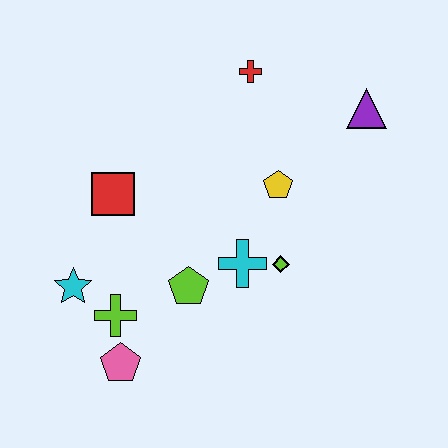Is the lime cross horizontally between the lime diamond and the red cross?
No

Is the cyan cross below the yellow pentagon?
Yes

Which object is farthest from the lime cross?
The purple triangle is farthest from the lime cross.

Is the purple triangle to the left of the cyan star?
No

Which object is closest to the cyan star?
The lime cross is closest to the cyan star.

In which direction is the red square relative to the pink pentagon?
The red square is above the pink pentagon.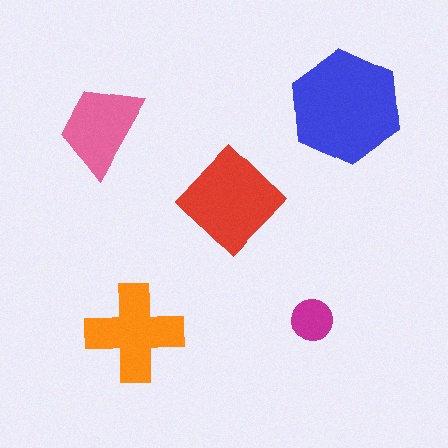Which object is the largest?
The blue hexagon.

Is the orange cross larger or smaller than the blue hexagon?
Smaller.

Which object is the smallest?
The magenta circle.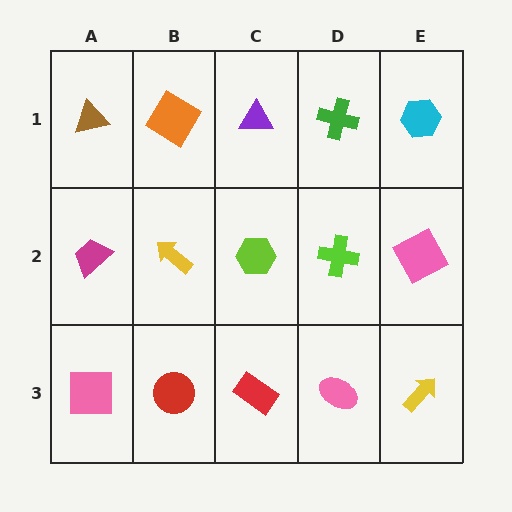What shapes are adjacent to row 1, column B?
A yellow arrow (row 2, column B), a brown triangle (row 1, column A), a purple triangle (row 1, column C).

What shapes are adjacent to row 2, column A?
A brown triangle (row 1, column A), a pink square (row 3, column A), a yellow arrow (row 2, column B).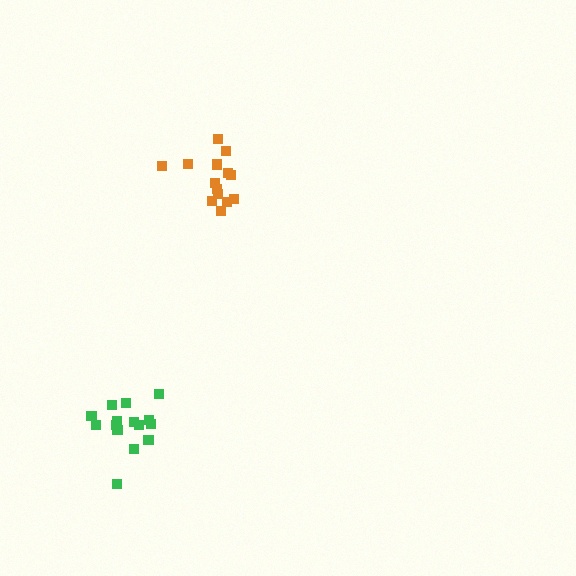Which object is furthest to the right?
The orange cluster is rightmost.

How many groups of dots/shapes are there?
There are 2 groups.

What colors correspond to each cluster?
The clusters are colored: green, orange.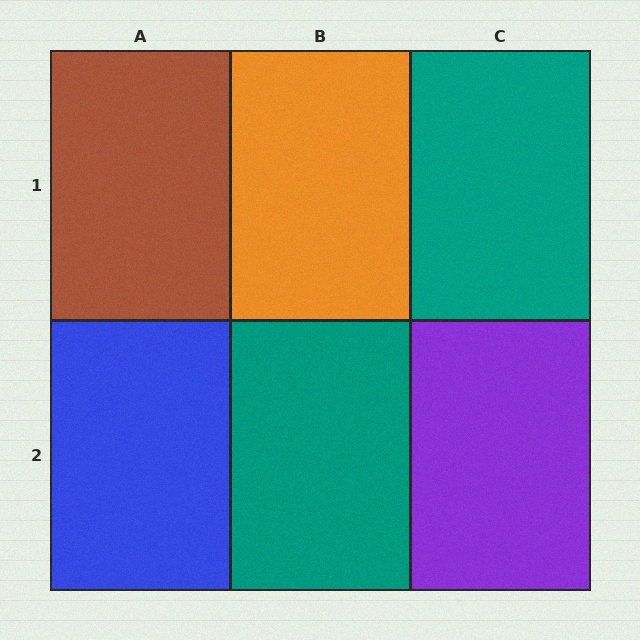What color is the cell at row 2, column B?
Teal.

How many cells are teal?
2 cells are teal.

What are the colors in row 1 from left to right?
Brown, orange, teal.